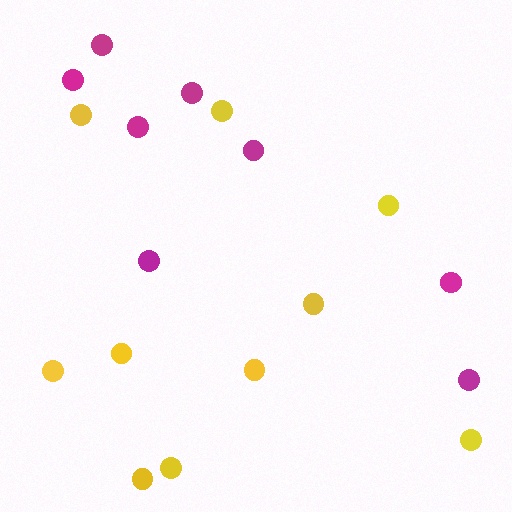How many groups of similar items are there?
There are 2 groups: one group of yellow circles (10) and one group of magenta circles (8).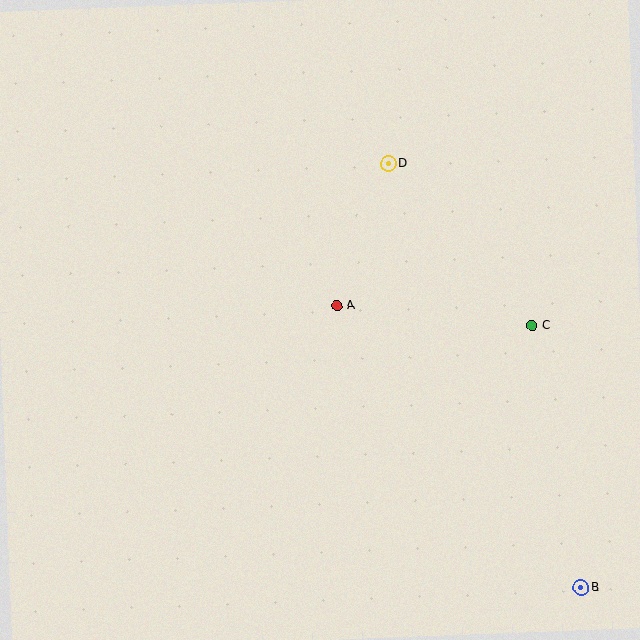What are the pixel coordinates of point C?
Point C is at (532, 326).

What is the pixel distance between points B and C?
The distance between B and C is 267 pixels.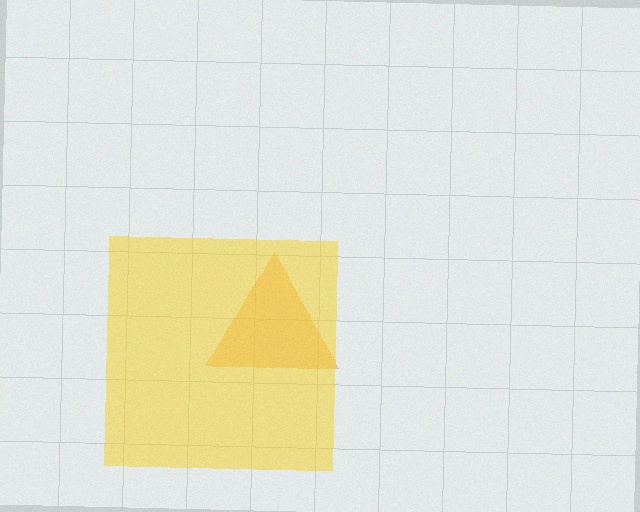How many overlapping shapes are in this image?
There are 2 overlapping shapes in the image.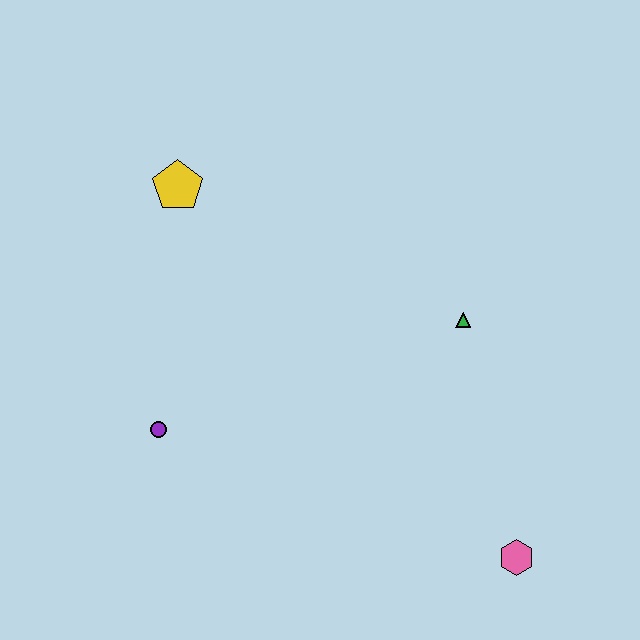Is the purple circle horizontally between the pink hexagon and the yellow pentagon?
No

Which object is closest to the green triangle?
The pink hexagon is closest to the green triangle.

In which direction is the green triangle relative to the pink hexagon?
The green triangle is above the pink hexagon.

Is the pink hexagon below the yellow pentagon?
Yes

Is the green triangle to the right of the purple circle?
Yes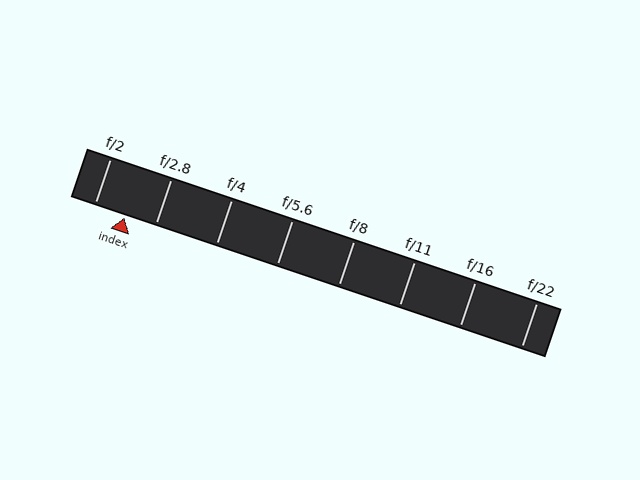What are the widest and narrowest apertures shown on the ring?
The widest aperture shown is f/2 and the narrowest is f/22.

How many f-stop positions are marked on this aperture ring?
There are 8 f-stop positions marked.